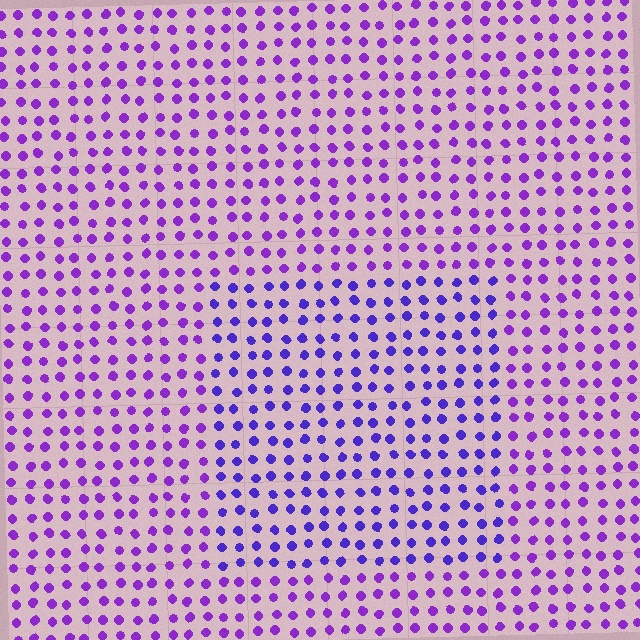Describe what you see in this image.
The image is filled with small purple elements in a uniform arrangement. A rectangle-shaped region is visible where the elements are tinted to a slightly different hue, forming a subtle color boundary.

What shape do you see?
I see a rectangle.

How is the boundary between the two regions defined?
The boundary is defined purely by a slight shift in hue (about 25 degrees). Spacing, size, and orientation are identical on both sides.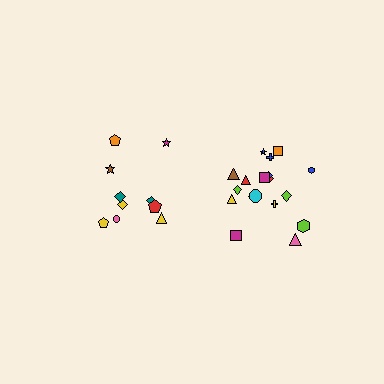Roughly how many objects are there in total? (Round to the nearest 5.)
Roughly 30 objects in total.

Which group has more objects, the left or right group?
The right group.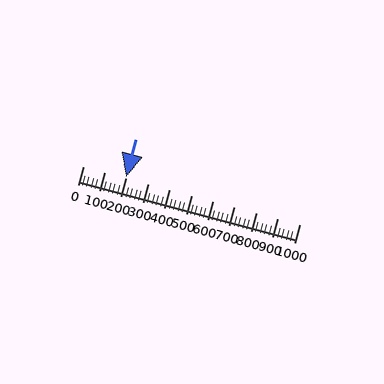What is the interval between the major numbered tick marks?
The major tick marks are spaced 100 units apart.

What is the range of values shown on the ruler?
The ruler shows values from 0 to 1000.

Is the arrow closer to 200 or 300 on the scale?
The arrow is closer to 200.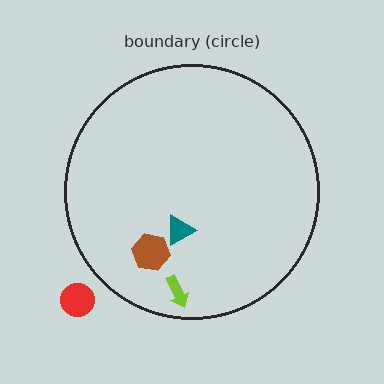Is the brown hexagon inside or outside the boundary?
Inside.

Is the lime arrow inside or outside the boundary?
Inside.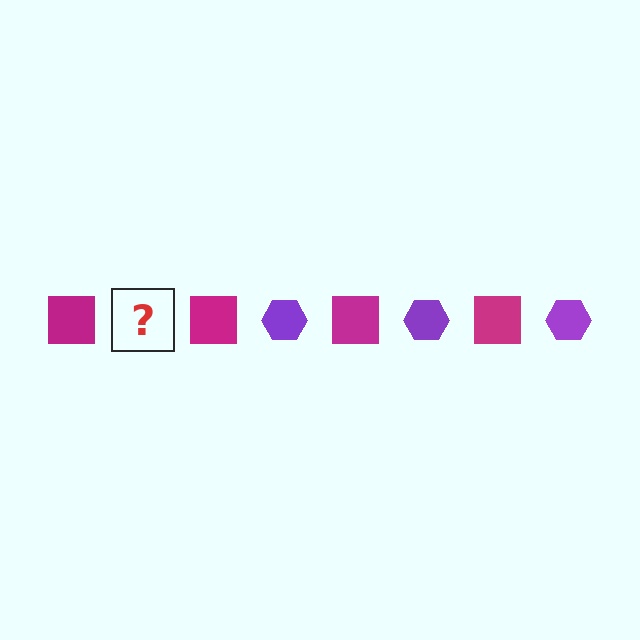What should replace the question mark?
The question mark should be replaced with a purple hexagon.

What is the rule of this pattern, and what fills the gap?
The rule is that the pattern alternates between magenta square and purple hexagon. The gap should be filled with a purple hexagon.